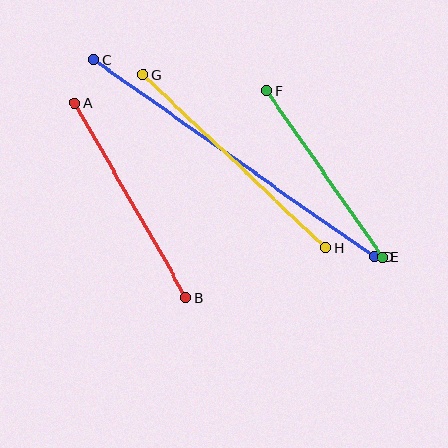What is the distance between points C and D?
The distance is approximately 344 pixels.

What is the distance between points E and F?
The distance is approximately 202 pixels.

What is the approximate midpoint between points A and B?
The midpoint is at approximately (131, 200) pixels.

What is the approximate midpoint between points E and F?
The midpoint is at approximately (325, 174) pixels.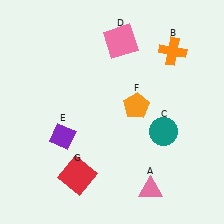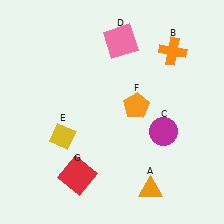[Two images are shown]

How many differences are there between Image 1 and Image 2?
There are 3 differences between the two images.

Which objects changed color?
A changed from pink to orange. C changed from teal to magenta. E changed from purple to yellow.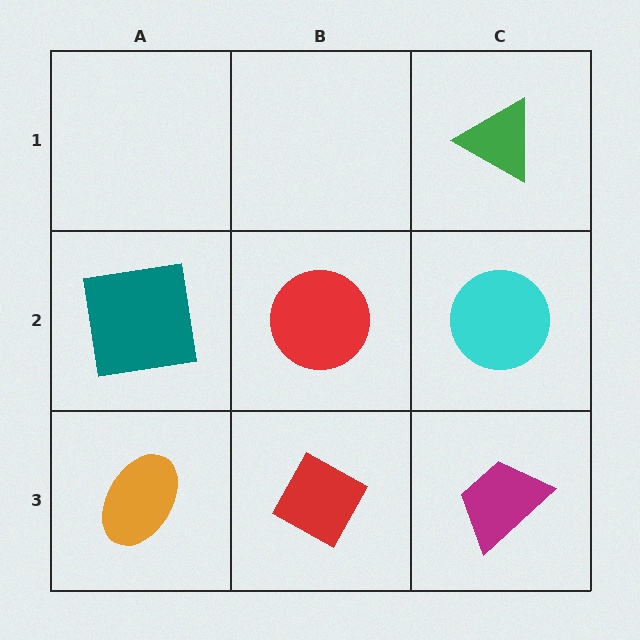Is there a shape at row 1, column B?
No, that cell is empty.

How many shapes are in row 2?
3 shapes.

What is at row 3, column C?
A magenta trapezoid.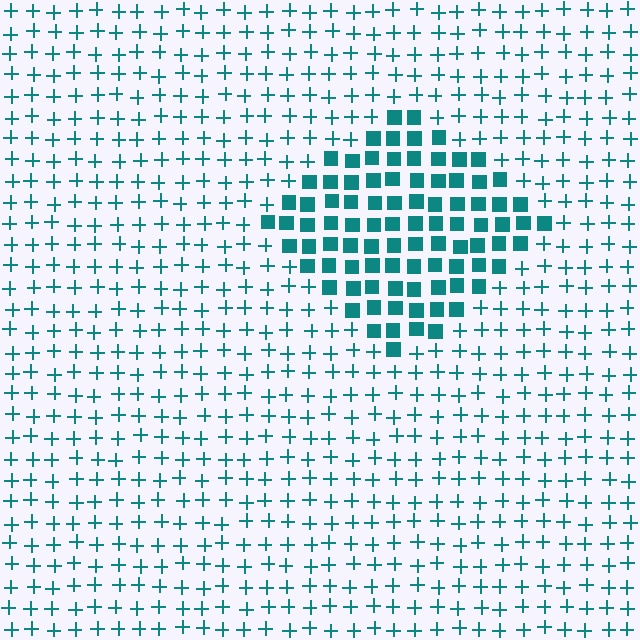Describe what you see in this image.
The image is filled with small teal elements arranged in a uniform grid. A diamond-shaped region contains squares, while the surrounding area contains plus signs. The boundary is defined purely by the change in element shape.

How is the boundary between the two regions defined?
The boundary is defined by a change in element shape: squares inside vs. plus signs outside. All elements share the same color and spacing.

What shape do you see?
I see a diamond.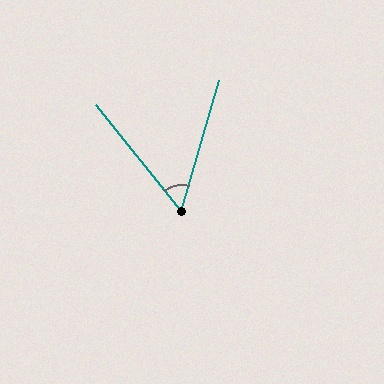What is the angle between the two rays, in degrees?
Approximately 55 degrees.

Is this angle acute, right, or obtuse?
It is acute.